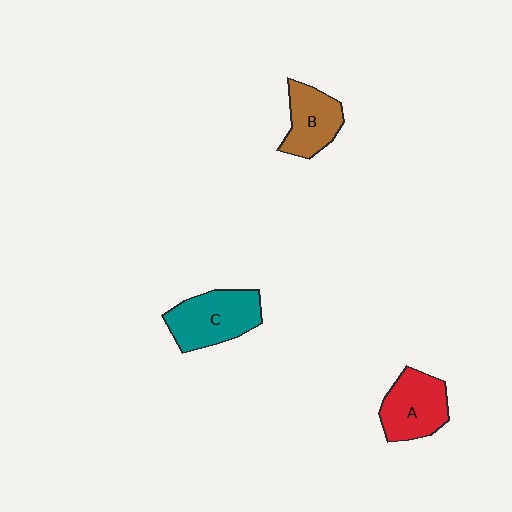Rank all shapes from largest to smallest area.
From largest to smallest: C (teal), A (red), B (brown).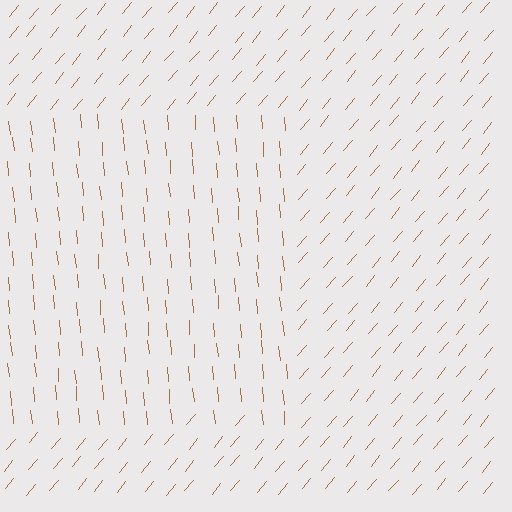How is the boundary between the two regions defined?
The boundary is defined purely by a change in line orientation (approximately 45 degrees difference). All lines are the same color and thickness.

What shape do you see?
I see a rectangle.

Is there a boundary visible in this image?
Yes, there is a texture boundary formed by a change in line orientation.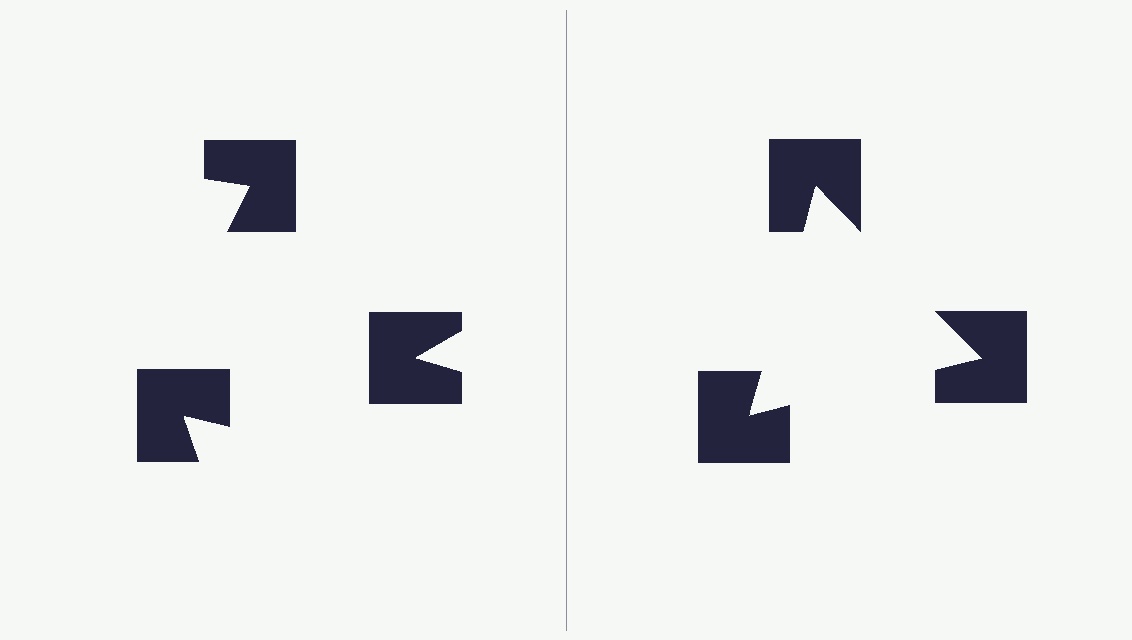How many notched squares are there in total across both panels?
6 — 3 on each side.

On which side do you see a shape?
An illusory triangle appears on the right side. On the left side the wedge cuts are rotated, so no coherent shape forms.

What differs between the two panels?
The notched squares are positioned identically on both sides; only the wedge orientations differ. On the right they align to a triangle; on the left they are misaligned.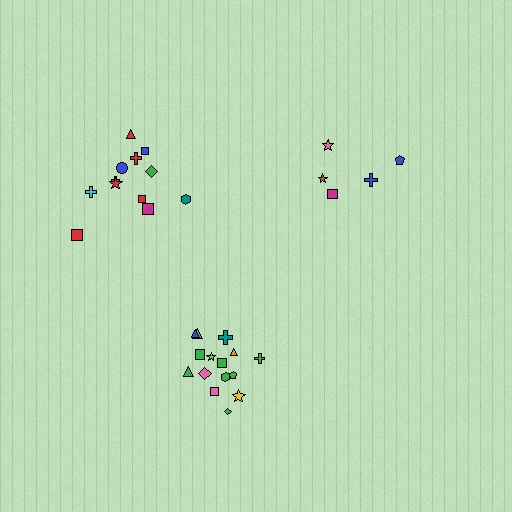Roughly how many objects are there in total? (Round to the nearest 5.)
Roughly 30 objects in total.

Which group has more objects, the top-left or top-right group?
The top-left group.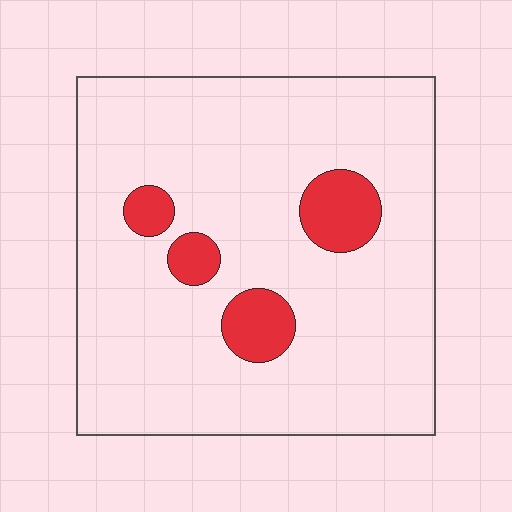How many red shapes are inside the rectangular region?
4.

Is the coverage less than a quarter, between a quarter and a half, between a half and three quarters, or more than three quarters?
Less than a quarter.